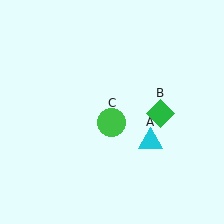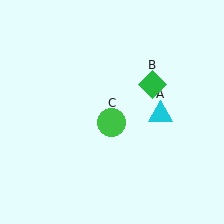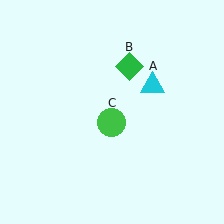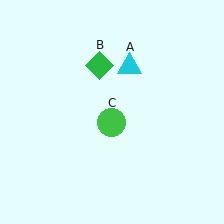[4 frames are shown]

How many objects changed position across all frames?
2 objects changed position: cyan triangle (object A), green diamond (object B).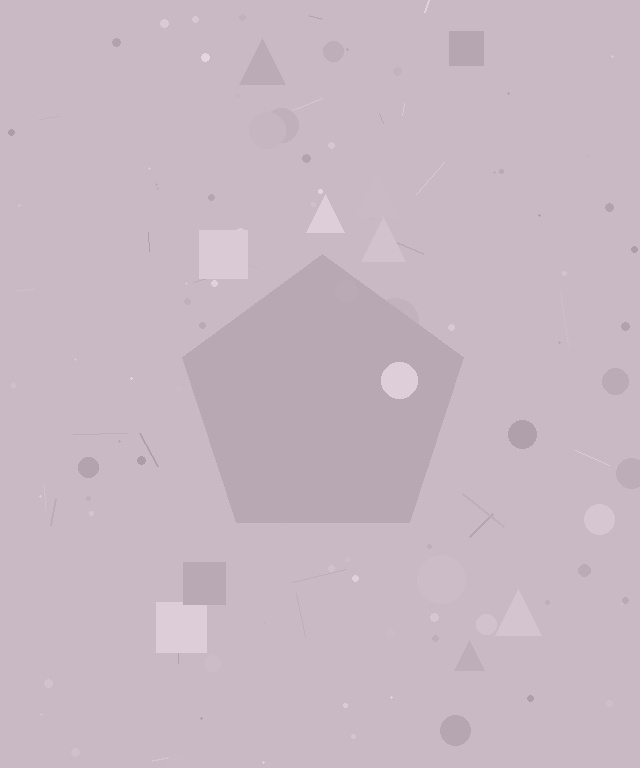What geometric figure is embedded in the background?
A pentagon is embedded in the background.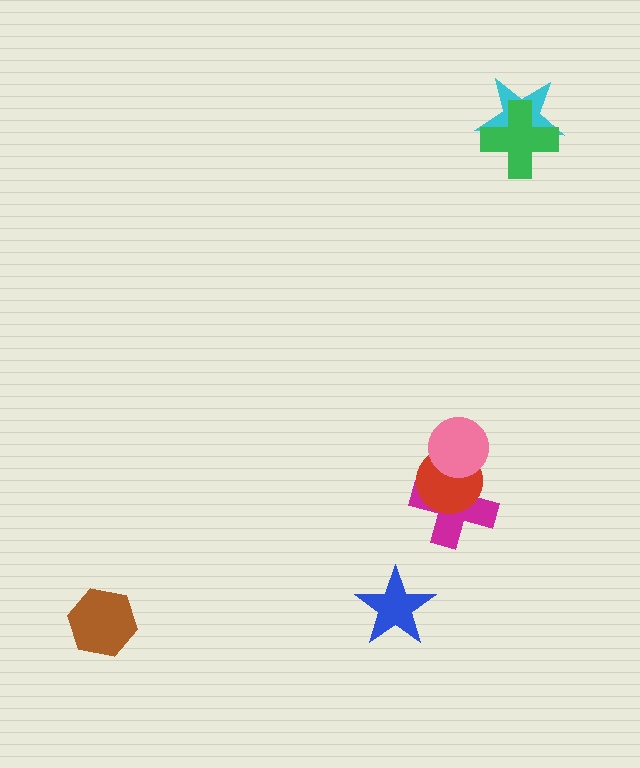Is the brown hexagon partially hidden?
No, no other shape covers it.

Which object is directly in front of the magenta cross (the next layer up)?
The red circle is directly in front of the magenta cross.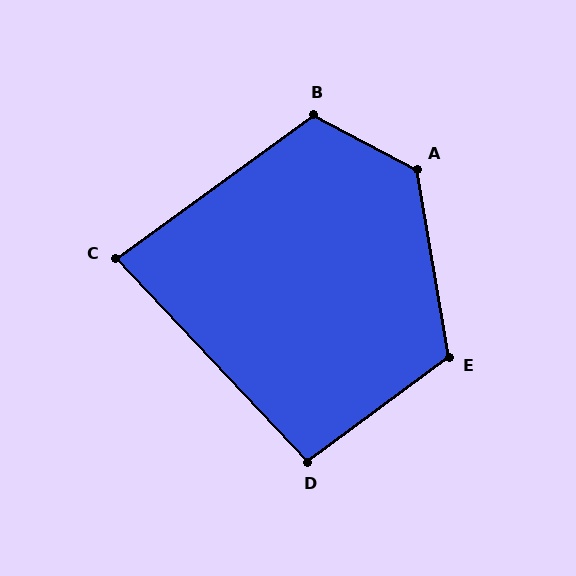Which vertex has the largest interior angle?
A, at approximately 128 degrees.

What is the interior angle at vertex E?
Approximately 117 degrees (obtuse).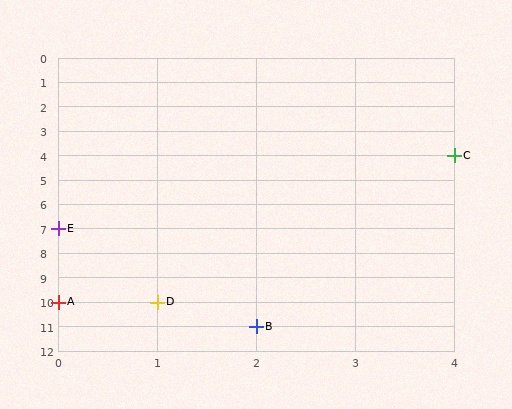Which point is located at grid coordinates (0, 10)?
Point A is at (0, 10).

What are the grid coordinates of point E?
Point E is at grid coordinates (0, 7).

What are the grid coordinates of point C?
Point C is at grid coordinates (4, 4).